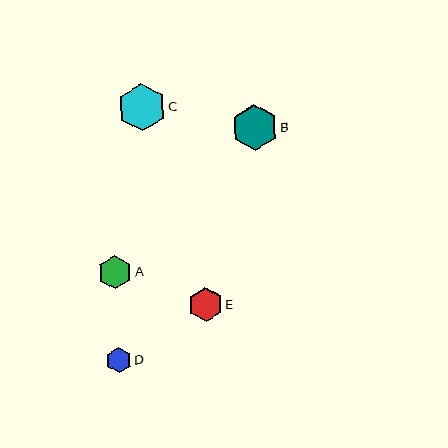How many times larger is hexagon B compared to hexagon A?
Hexagon B is approximately 1.4 times the size of hexagon A.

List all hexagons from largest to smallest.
From largest to smallest: C, B, E, A, D.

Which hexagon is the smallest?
Hexagon D is the smallest with a size of approximately 24 pixels.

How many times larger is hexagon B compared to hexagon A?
Hexagon B is approximately 1.4 times the size of hexagon A.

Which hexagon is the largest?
Hexagon C is the largest with a size of approximately 48 pixels.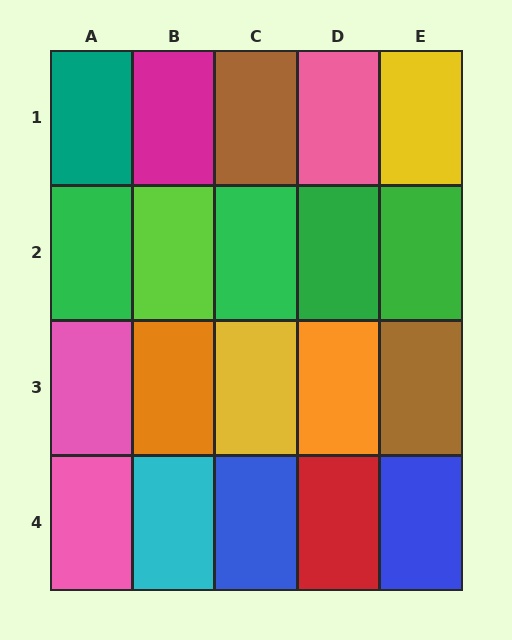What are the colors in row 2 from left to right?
Green, lime, green, green, green.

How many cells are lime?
1 cell is lime.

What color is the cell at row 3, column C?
Yellow.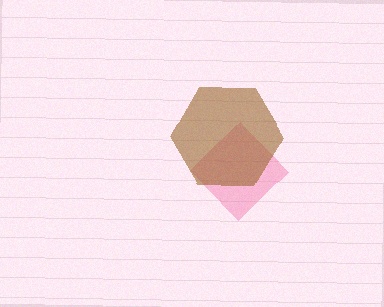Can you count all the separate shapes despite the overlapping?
Yes, there are 2 separate shapes.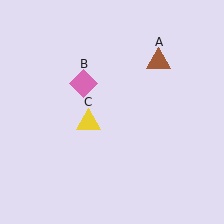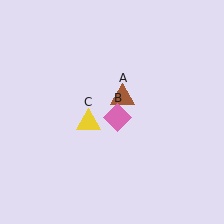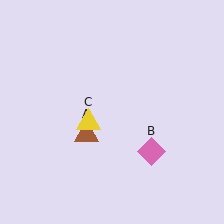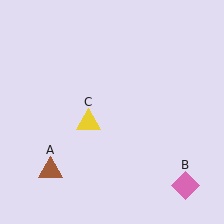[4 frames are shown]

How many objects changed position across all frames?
2 objects changed position: brown triangle (object A), pink diamond (object B).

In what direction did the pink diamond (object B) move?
The pink diamond (object B) moved down and to the right.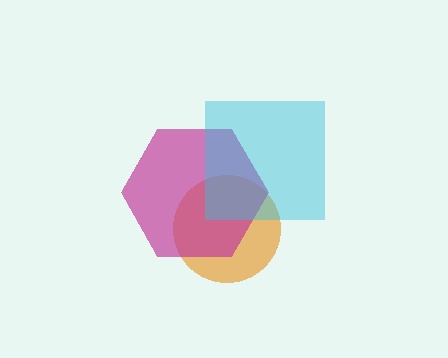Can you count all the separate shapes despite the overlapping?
Yes, there are 3 separate shapes.